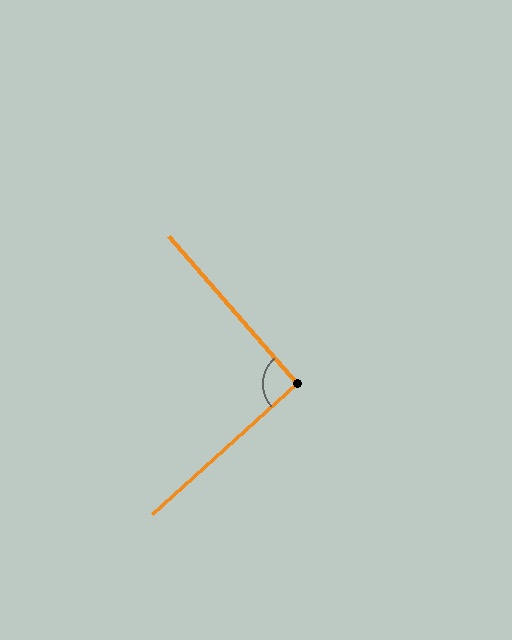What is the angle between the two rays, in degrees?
Approximately 91 degrees.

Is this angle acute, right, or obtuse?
It is approximately a right angle.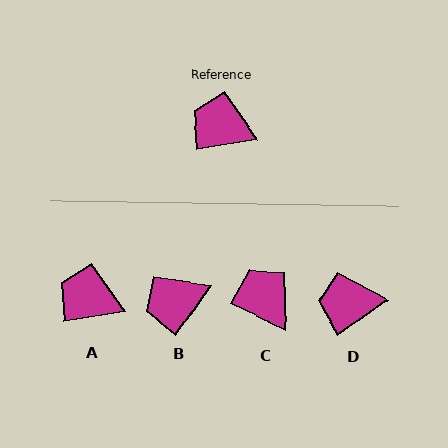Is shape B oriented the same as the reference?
No, it is off by about 47 degrees.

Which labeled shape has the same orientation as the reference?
A.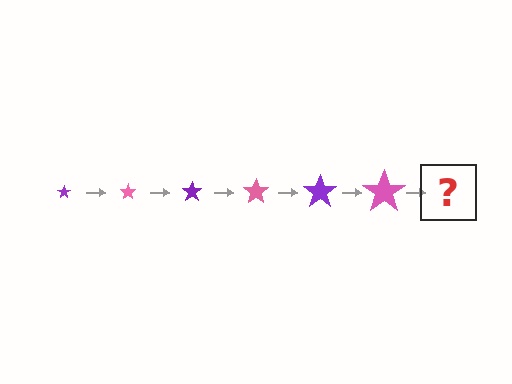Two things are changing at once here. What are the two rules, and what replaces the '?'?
The two rules are that the star grows larger each step and the color cycles through purple and pink. The '?' should be a purple star, larger than the previous one.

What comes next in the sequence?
The next element should be a purple star, larger than the previous one.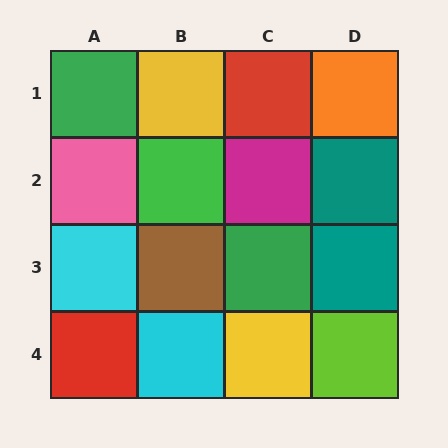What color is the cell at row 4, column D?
Lime.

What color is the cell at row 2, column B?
Green.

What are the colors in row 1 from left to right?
Green, yellow, red, orange.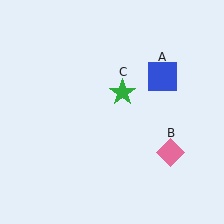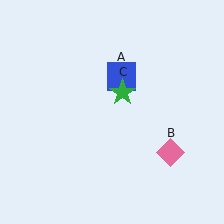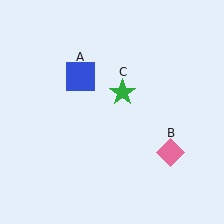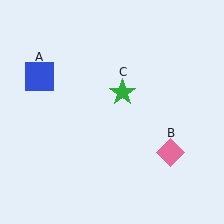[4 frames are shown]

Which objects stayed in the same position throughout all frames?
Pink diamond (object B) and green star (object C) remained stationary.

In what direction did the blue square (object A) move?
The blue square (object A) moved left.